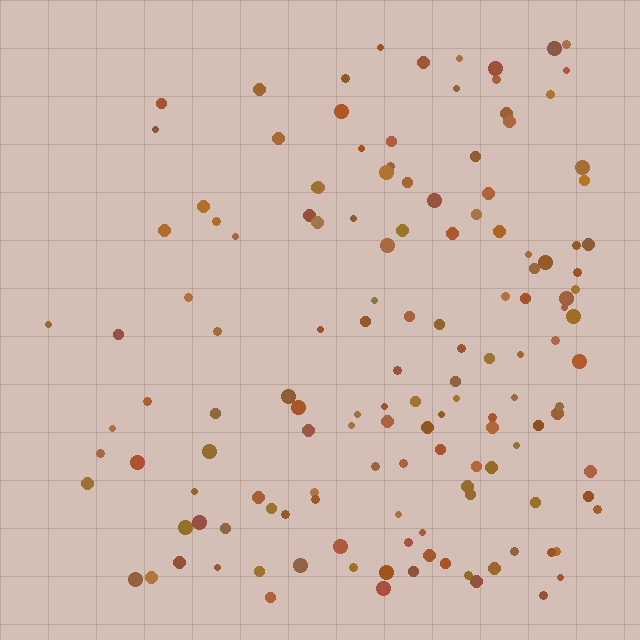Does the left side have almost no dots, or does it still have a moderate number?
Still a moderate number, just noticeably fewer than the right.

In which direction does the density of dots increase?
From left to right, with the right side densest.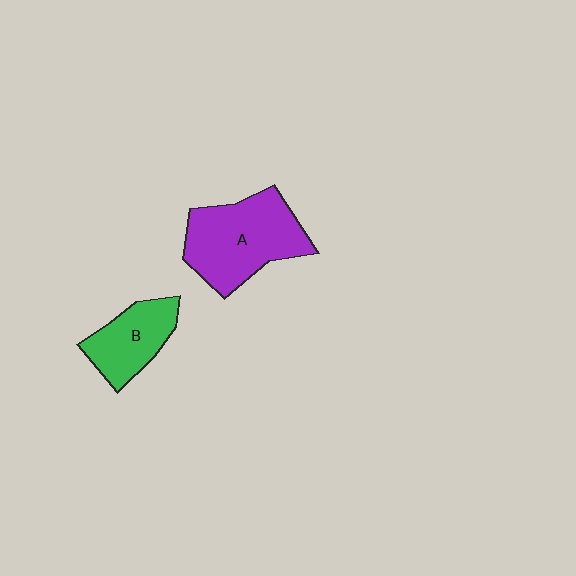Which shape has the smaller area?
Shape B (green).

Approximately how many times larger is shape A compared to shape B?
Approximately 1.7 times.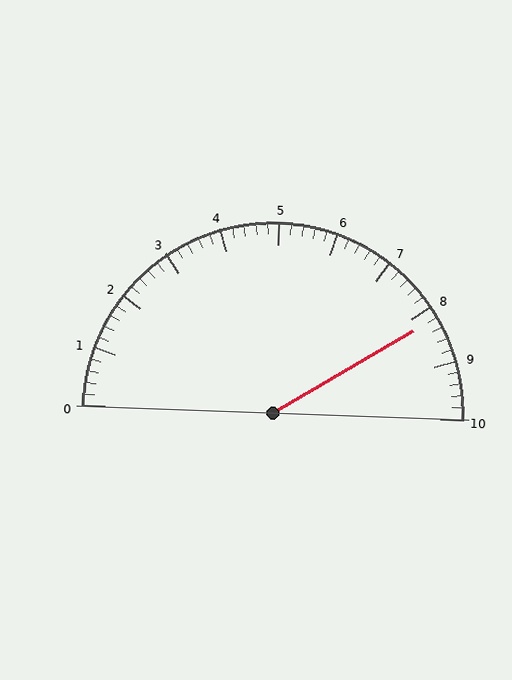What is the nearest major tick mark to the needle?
The nearest major tick mark is 8.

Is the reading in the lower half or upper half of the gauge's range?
The reading is in the upper half of the range (0 to 10).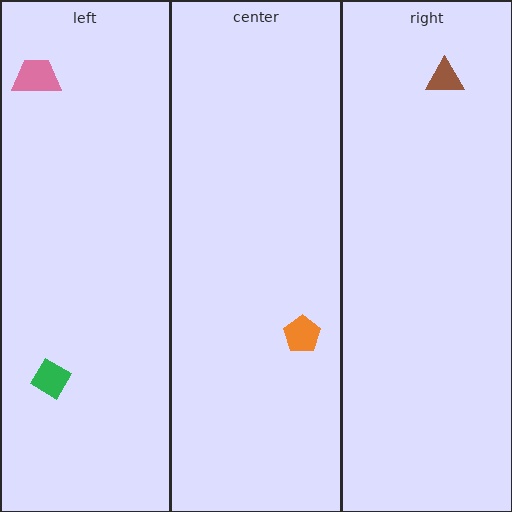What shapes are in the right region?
The brown triangle.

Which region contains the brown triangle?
The right region.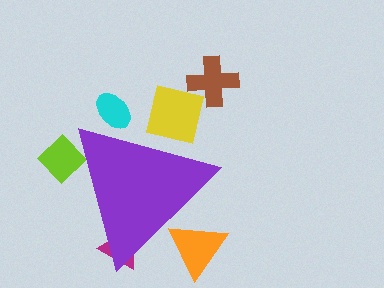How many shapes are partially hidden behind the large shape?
5 shapes are partially hidden.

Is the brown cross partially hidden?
No, the brown cross is fully visible.